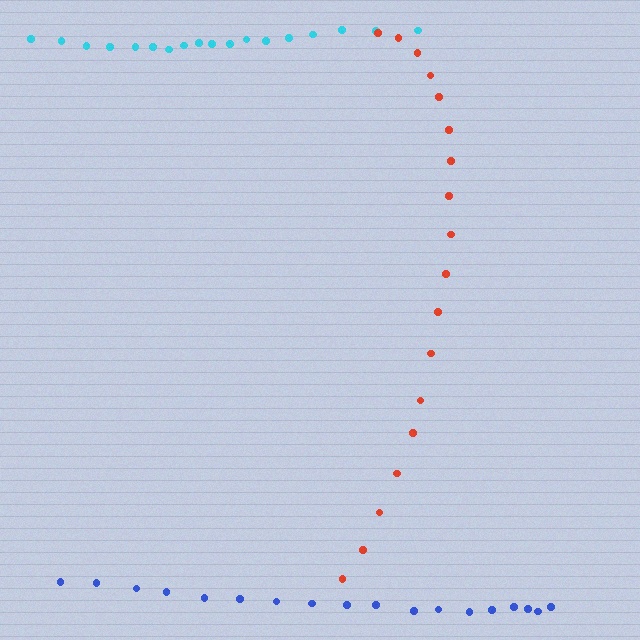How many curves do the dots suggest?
There are 3 distinct paths.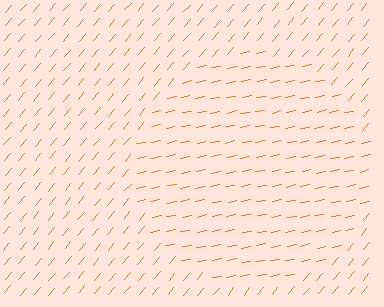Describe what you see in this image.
The image is filled with small orange line segments. A circle region in the image has lines oriented differently from the surrounding lines, creating a visible texture boundary.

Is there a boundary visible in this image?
Yes, there is a texture boundary formed by a change in line orientation.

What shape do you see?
I see a circle.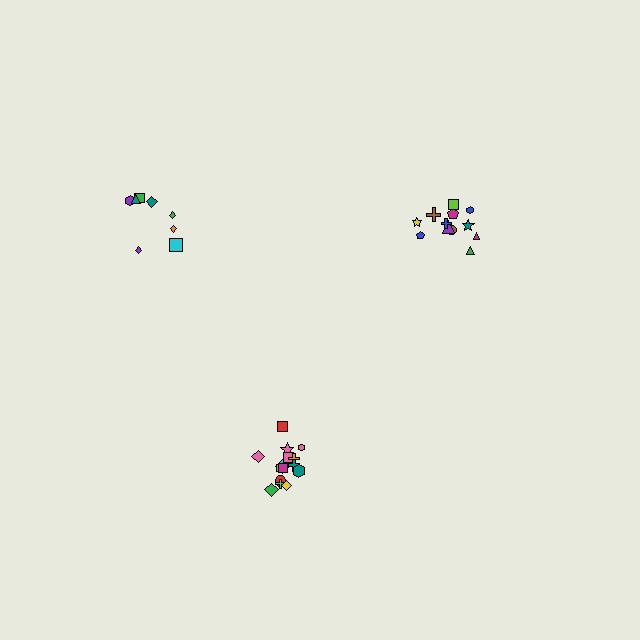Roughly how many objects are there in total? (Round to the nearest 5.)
Roughly 35 objects in total.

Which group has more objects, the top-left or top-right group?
The top-right group.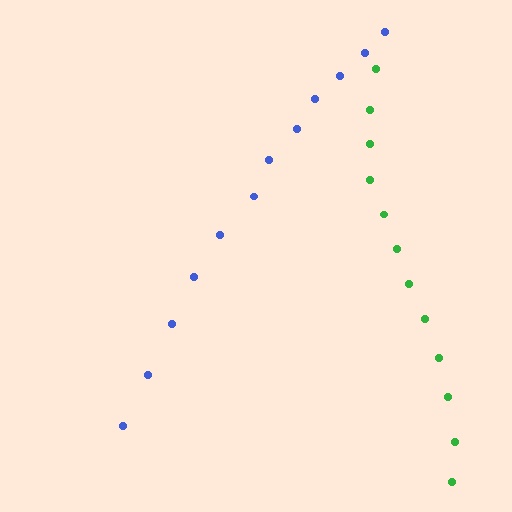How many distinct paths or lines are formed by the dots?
There are 2 distinct paths.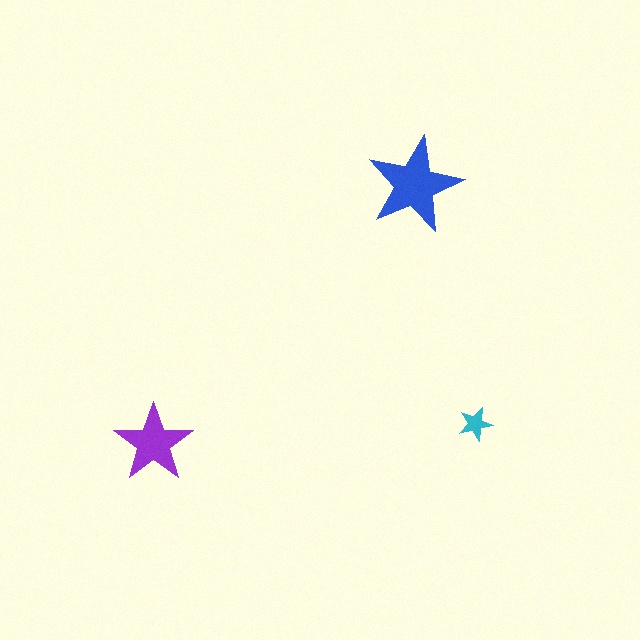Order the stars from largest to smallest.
the blue one, the purple one, the cyan one.